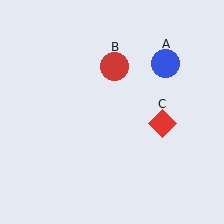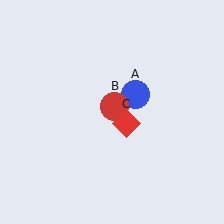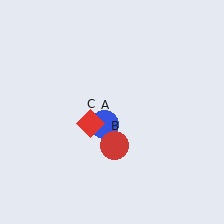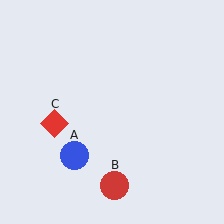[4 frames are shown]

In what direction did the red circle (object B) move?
The red circle (object B) moved down.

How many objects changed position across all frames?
3 objects changed position: blue circle (object A), red circle (object B), red diamond (object C).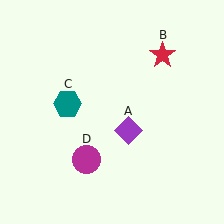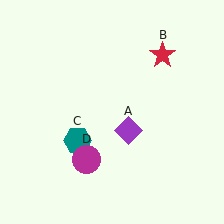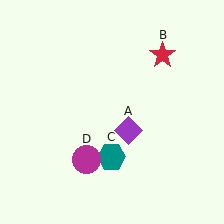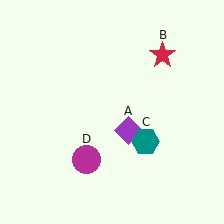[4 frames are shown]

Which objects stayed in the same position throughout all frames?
Purple diamond (object A) and red star (object B) and magenta circle (object D) remained stationary.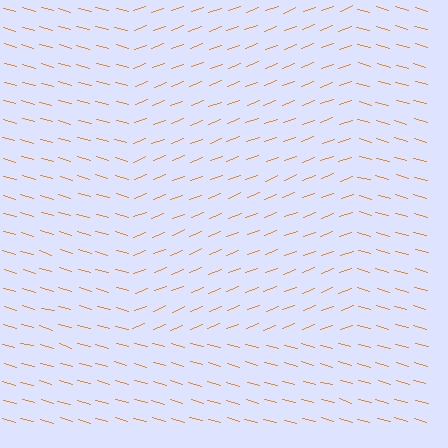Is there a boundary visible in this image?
Yes, there is a texture boundary formed by a change in line orientation.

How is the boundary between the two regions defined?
The boundary is defined purely by a change in line orientation (approximately 36 degrees difference). All lines are the same color and thickness.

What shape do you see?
I see a rectangle.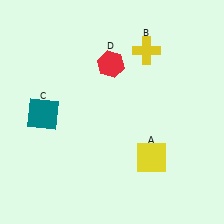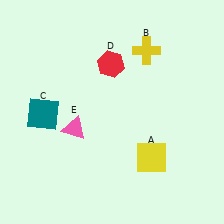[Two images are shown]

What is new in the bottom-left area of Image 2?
A pink triangle (E) was added in the bottom-left area of Image 2.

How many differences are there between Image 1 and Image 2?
There is 1 difference between the two images.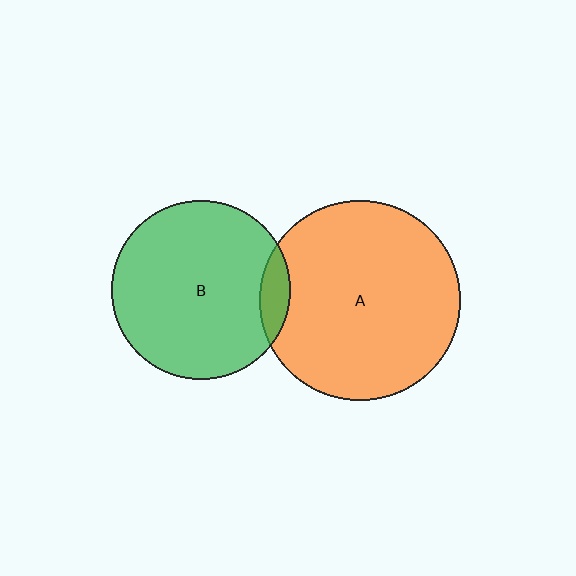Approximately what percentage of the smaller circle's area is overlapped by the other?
Approximately 10%.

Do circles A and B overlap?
Yes.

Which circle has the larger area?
Circle A (orange).